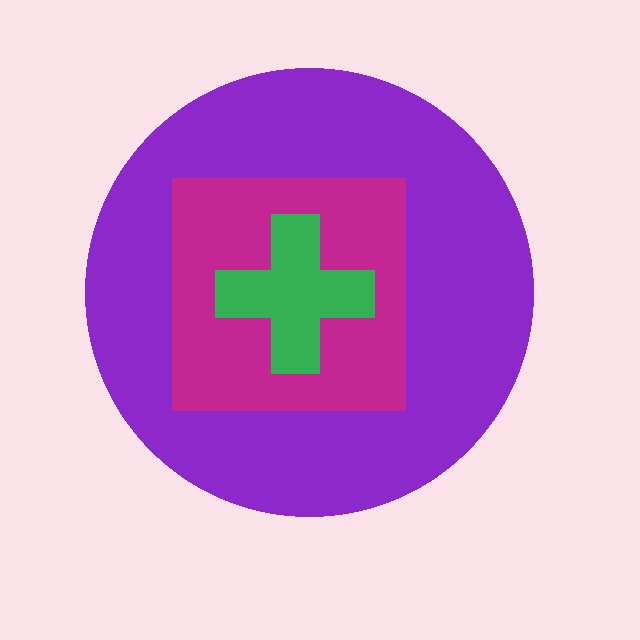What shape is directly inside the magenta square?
The green cross.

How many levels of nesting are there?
3.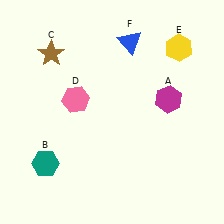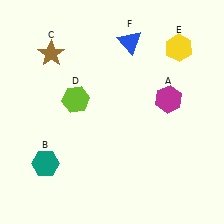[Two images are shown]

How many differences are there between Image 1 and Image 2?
There is 1 difference between the two images.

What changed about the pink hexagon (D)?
In Image 1, D is pink. In Image 2, it changed to lime.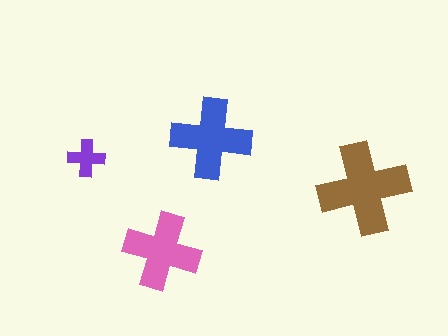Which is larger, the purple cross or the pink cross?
The pink one.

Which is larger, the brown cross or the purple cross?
The brown one.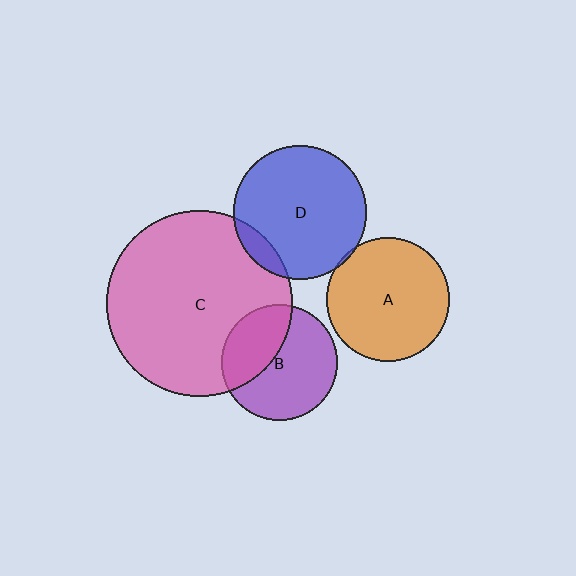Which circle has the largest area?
Circle C (pink).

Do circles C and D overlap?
Yes.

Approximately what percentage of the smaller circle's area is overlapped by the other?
Approximately 10%.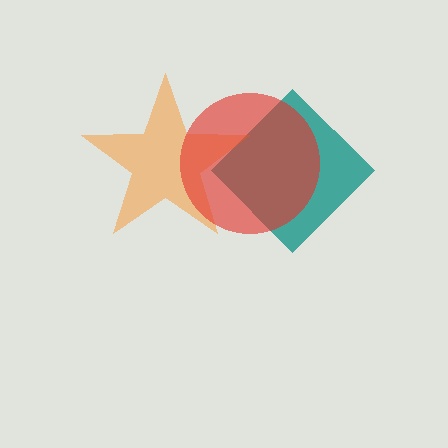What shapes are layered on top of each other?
The layered shapes are: a teal diamond, an orange star, a red circle.